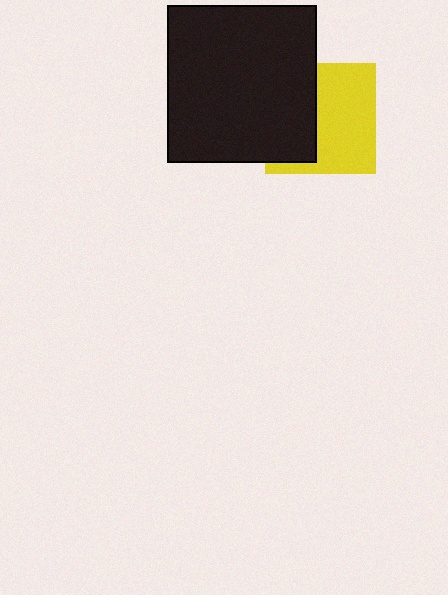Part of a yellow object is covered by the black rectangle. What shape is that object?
It is a square.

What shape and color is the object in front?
The object in front is a black rectangle.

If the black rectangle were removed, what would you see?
You would see the complete yellow square.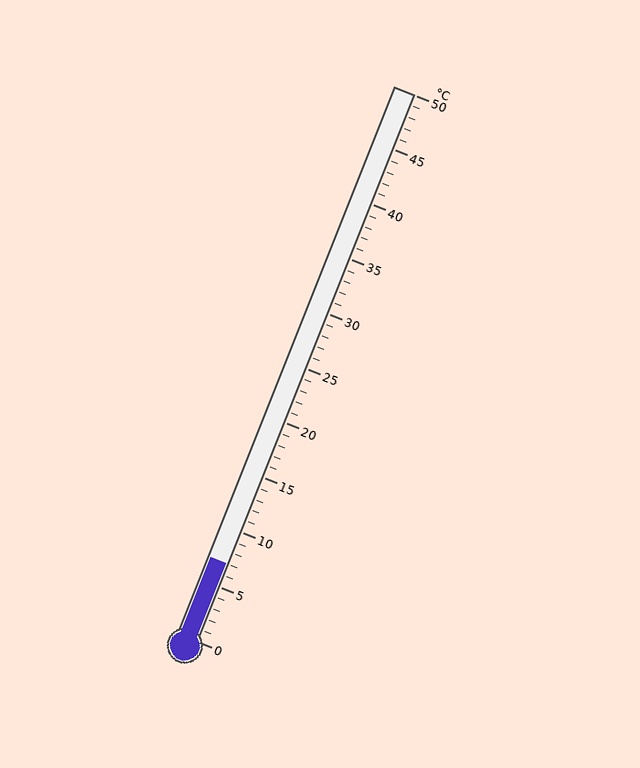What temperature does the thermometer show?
The thermometer shows approximately 7°C.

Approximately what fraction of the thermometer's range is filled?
The thermometer is filled to approximately 15% of its range.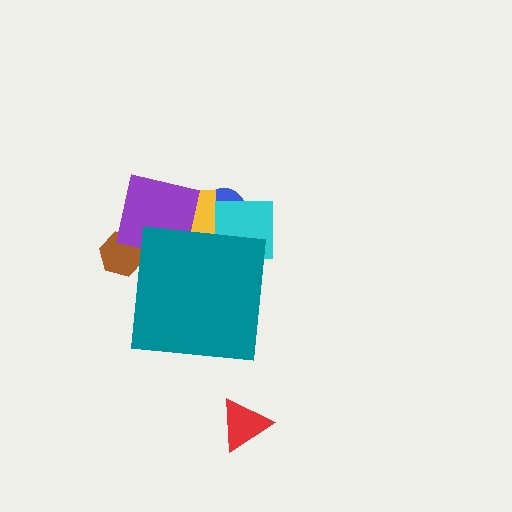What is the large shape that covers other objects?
A teal square.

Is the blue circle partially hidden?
Yes, the blue circle is partially hidden behind the teal square.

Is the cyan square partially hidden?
Yes, the cyan square is partially hidden behind the teal square.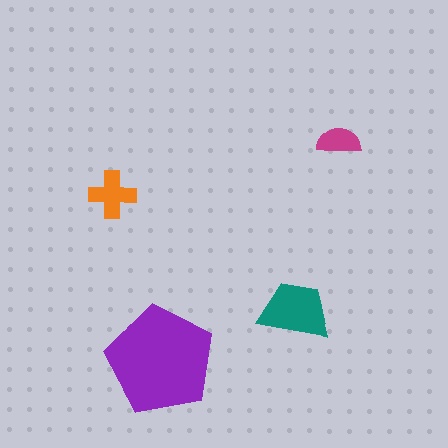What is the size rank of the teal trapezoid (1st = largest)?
2nd.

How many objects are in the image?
There are 4 objects in the image.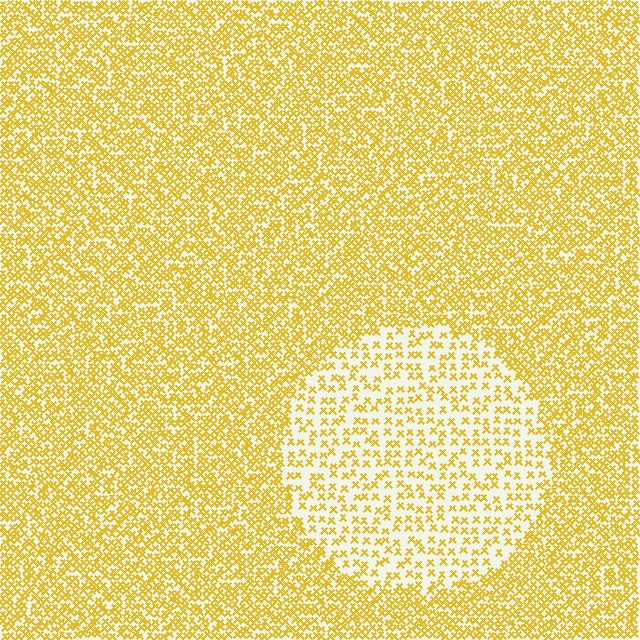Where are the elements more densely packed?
The elements are more densely packed outside the circle boundary.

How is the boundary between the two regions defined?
The boundary is defined by a change in element density (approximately 2.3x ratio). All elements are the same color, size, and shape.